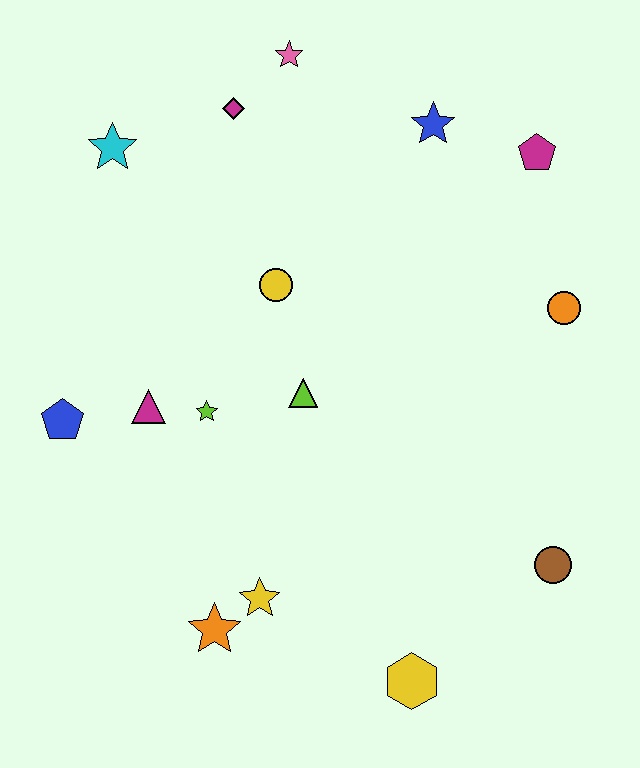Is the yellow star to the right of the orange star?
Yes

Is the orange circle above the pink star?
No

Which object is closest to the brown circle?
The yellow hexagon is closest to the brown circle.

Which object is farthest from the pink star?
The yellow hexagon is farthest from the pink star.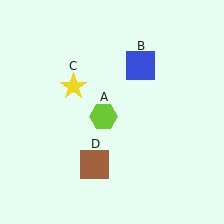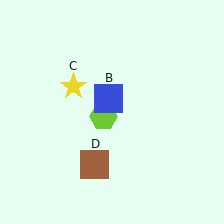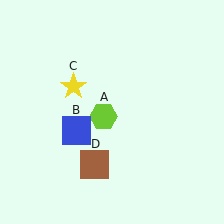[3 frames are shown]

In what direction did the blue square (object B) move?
The blue square (object B) moved down and to the left.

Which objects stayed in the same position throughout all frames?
Lime hexagon (object A) and yellow star (object C) and brown square (object D) remained stationary.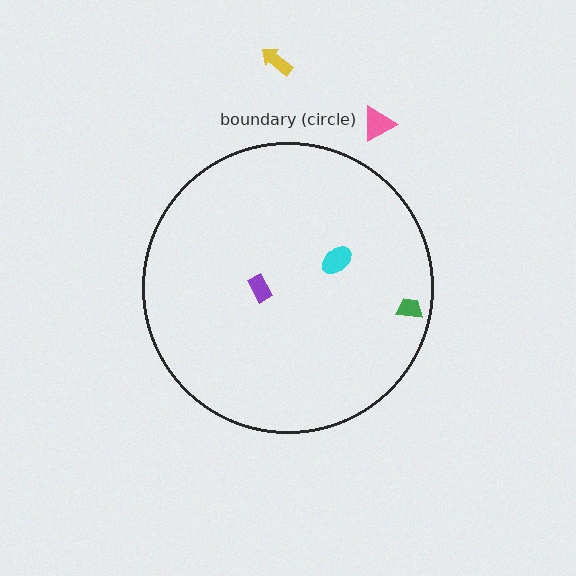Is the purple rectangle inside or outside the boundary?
Inside.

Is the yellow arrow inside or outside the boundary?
Outside.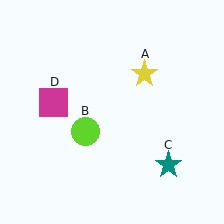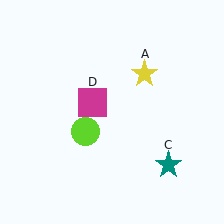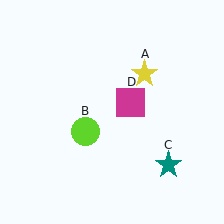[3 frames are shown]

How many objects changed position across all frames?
1 object changed position: magenta square (object D).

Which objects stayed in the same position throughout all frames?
Yellow star (object A) and lime circle (object B) and teal star (object C) remained stationary.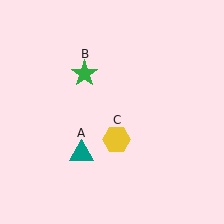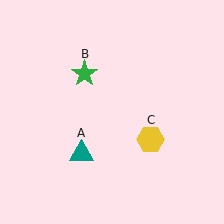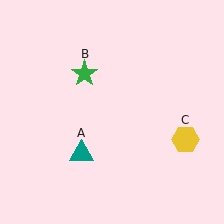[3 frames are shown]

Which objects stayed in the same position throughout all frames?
Teal triangle (object A) and green star (object B) remained stationary.